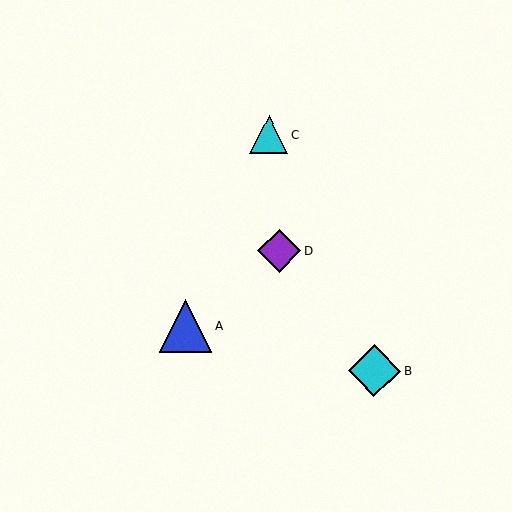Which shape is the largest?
The blue triangle (labeled A) is the largest.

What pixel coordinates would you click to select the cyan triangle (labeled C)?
Click at (269, 135) to select the cyan triangle C.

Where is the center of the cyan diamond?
The center of the cyan diamond is at (374, 371).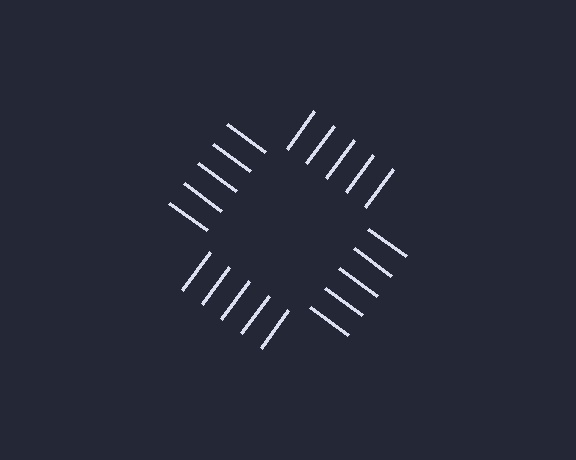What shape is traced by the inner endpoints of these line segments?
An illusory square — the line segments terminate on its edges but no continuous stroke is drawn.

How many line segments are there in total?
20 — 5 along each of the 4 edges.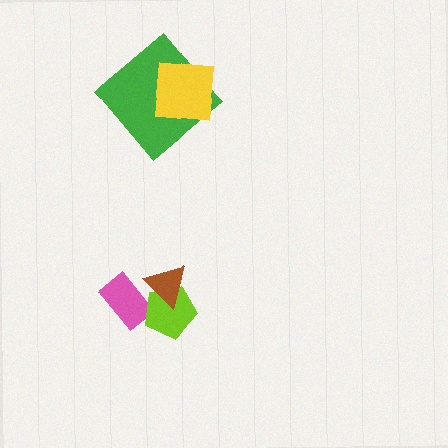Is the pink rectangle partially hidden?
Yes, it is partially covered by another shape.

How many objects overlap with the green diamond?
1 object overlaps with the green diamond.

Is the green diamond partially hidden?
Yes, it is partially covered by another shape.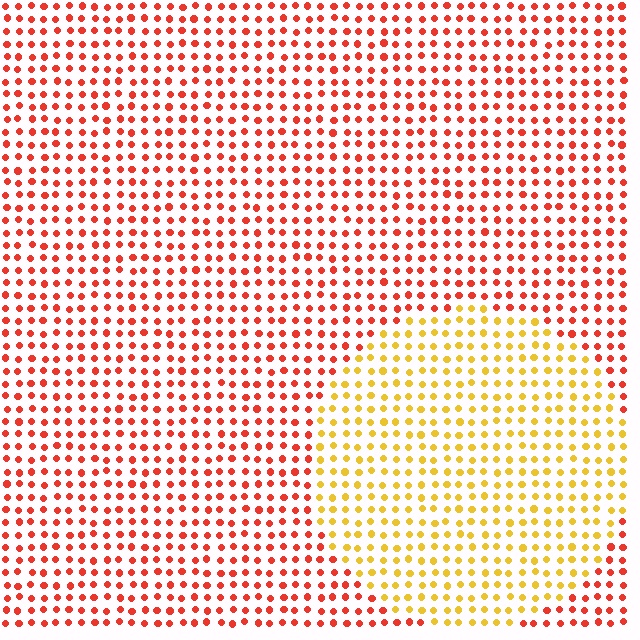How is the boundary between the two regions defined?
The boundary is defined purely by a slight shift in hue (about 45 degrees). Spacing, size, and orientation are identical on both sides.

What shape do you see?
I see a circle.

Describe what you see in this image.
The image is filled with small red elements in a uniform arrangement. A circle-shaped region is visible where the elements are tinted to a slightly different hue, forming a subtle color boundary.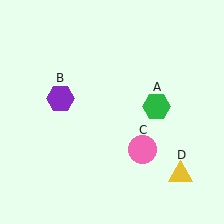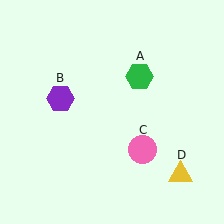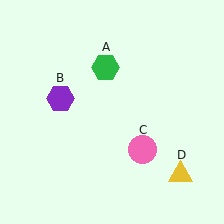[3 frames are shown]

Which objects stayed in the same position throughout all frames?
Purple hexagon (object B) and pink circle (object C) and yellow triangle (object D) remained stationary.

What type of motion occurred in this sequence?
The green hexagon (object A) rotated counterclockwise around the center of the scene.